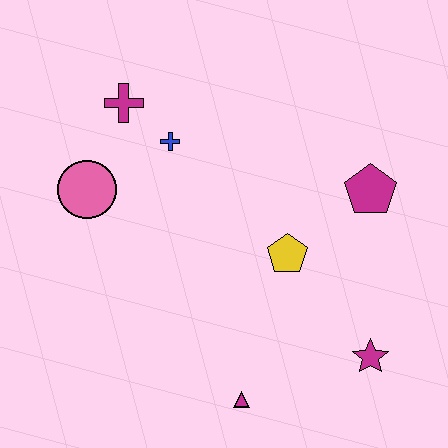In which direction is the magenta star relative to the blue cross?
The magenta star is below the blue cross.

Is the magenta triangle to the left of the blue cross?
No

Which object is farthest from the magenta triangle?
The magenta cross is farthest from the magenta triangle.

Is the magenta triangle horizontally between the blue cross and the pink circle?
No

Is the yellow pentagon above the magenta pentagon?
No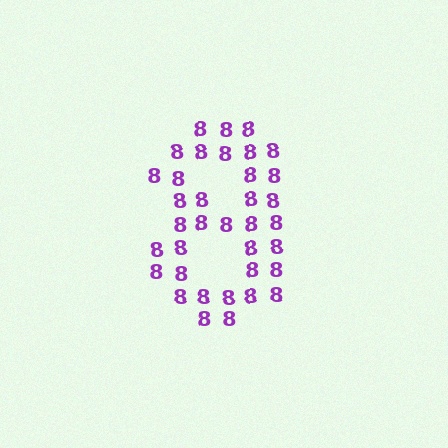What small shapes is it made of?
It is made of small digit 8's.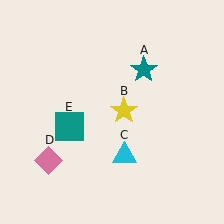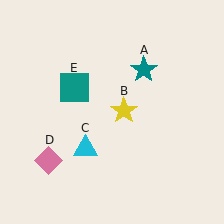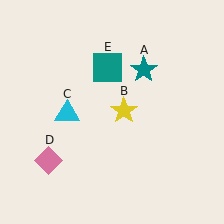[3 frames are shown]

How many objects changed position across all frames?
2 objects changed position: cyan triangle (object C), teal square (object E).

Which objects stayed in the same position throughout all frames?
Teal star (object A) and yellow star (object B) and pink diamond (object D) remained stationary.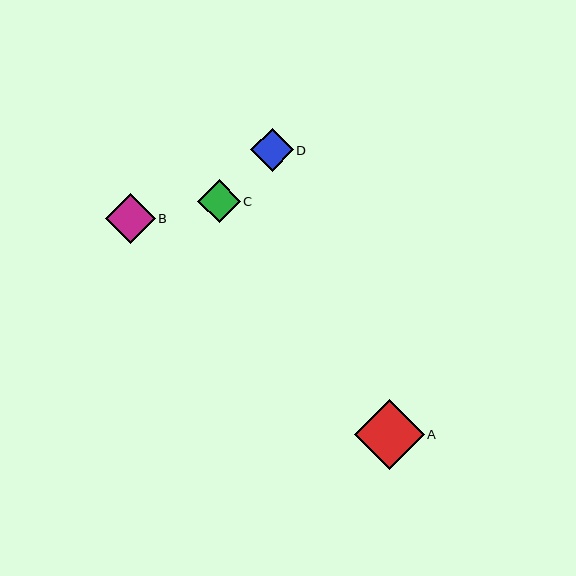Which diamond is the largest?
Diamond A is the largest with a size of approximately 69 pixels.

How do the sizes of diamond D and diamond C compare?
Diamond D and diamond C are approximately the same size.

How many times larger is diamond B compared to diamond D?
Diamond B is approximately 1.2 times the size of diamond D.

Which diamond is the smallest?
Diamond C is the smallest with a size of approximately 43 pixels.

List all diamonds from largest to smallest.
From largest to smallest: A, B, D, C.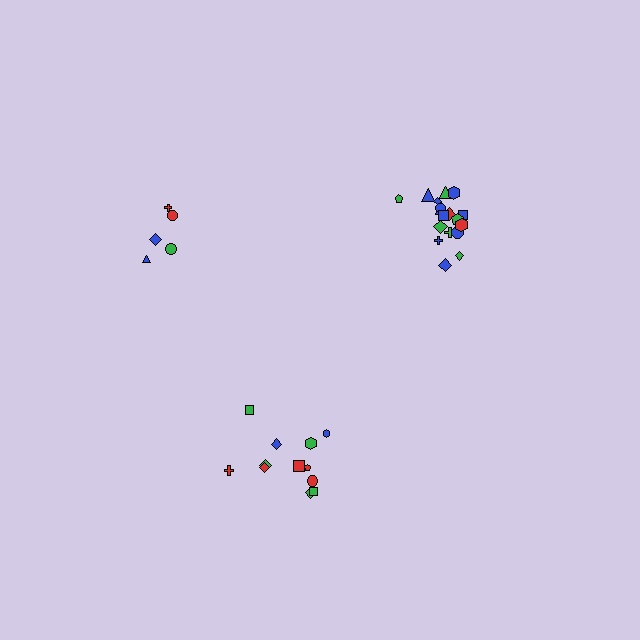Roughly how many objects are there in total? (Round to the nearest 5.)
Roughly 35 objects in total.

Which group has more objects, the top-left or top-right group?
The top-right group.